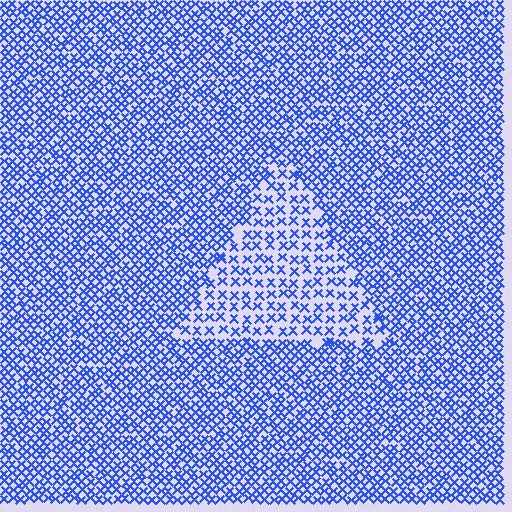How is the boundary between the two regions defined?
The boundary is defined by a change in element density (approximately 1.9x ratio). All elements are the same color, size, and shape.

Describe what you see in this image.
The image contains small blue elements arranged at two different densities. A triangle-shaped region is visible where the elements are less densely packed than the surrounding area.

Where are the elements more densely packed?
The elements are more densely packed outside the triangle boundary.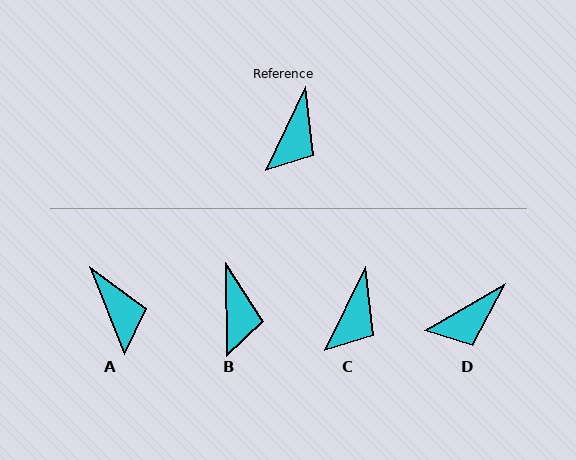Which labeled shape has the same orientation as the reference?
C.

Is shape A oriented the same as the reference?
No, it is off by about 47 degrees.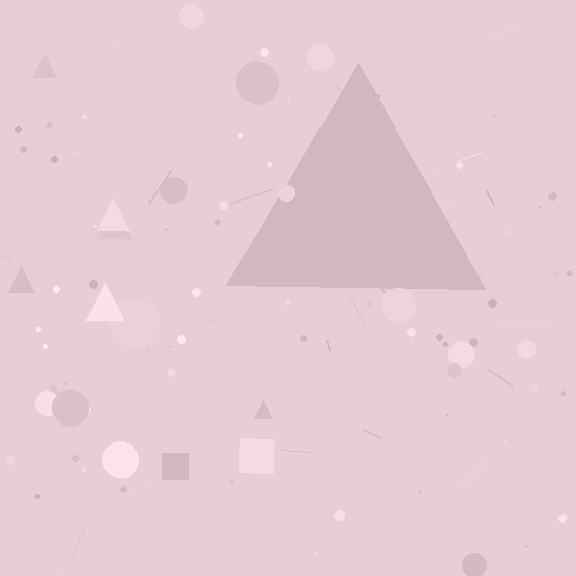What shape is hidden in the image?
A triangle is hidden in the image.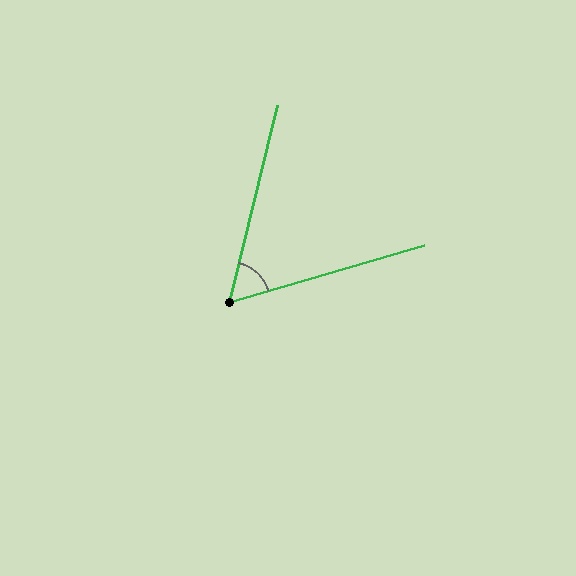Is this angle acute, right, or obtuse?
It is acute.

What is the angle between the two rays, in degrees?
Approximately 60 degrees.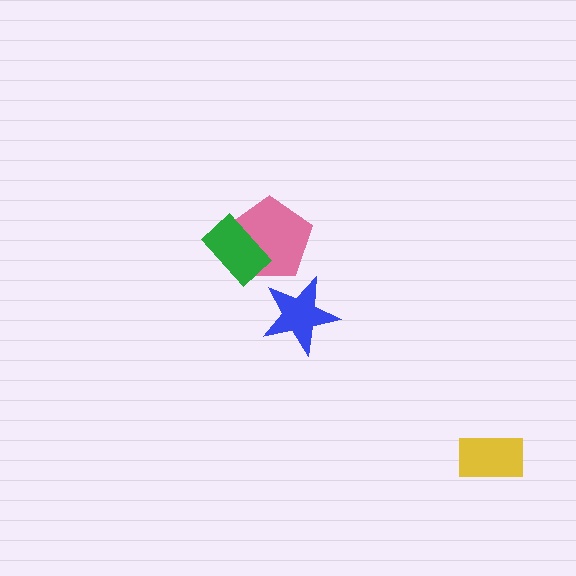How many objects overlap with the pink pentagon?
1 object overlaps with the pink pentagon.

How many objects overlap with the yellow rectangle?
0 objects overlap with the yellow rectangle.